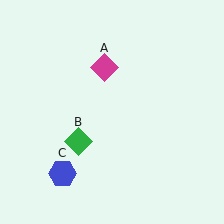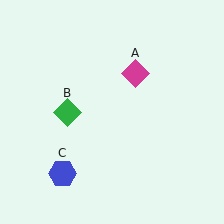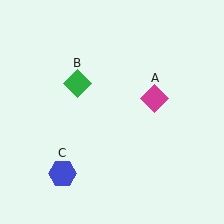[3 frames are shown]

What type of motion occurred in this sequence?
The magenta diamond (object A), green diamond (object B) rotated clockwise around the center of the scene.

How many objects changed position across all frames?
2 objects changed position: magenta diamond (object A), green diamond (object B).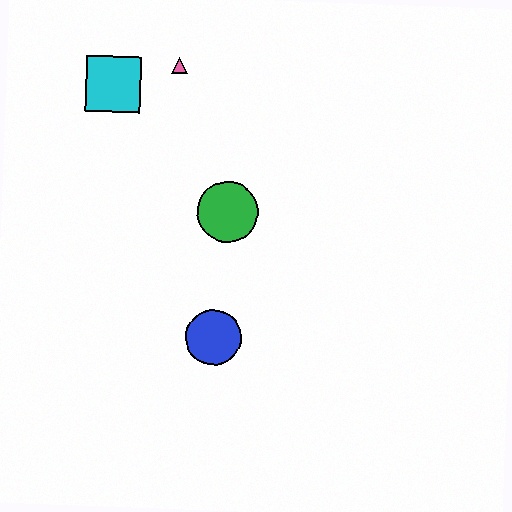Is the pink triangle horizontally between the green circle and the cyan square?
Yes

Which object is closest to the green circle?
The blue circle is closest to the green circle.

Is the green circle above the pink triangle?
No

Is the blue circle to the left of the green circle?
Yes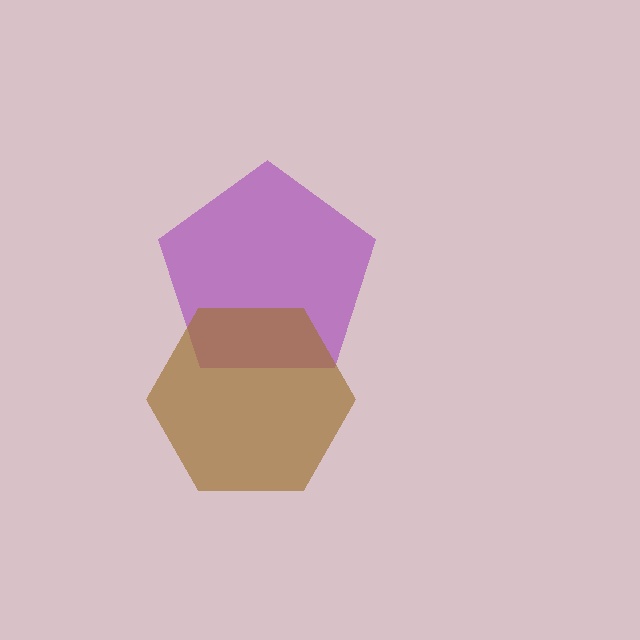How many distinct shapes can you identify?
There are 2 distinct shapes: a purple pentagon, a brown hexagon.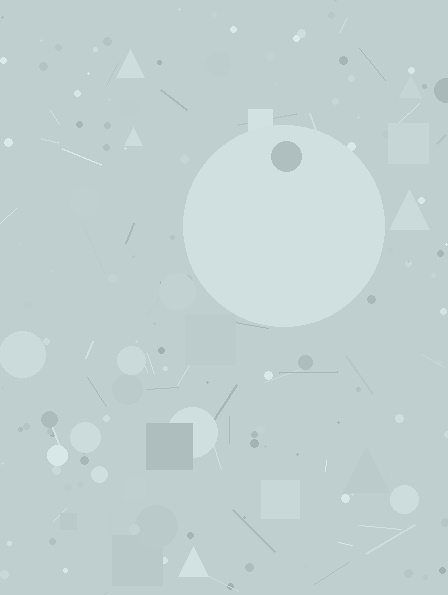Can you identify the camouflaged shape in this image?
The camouflaged shape is a circle.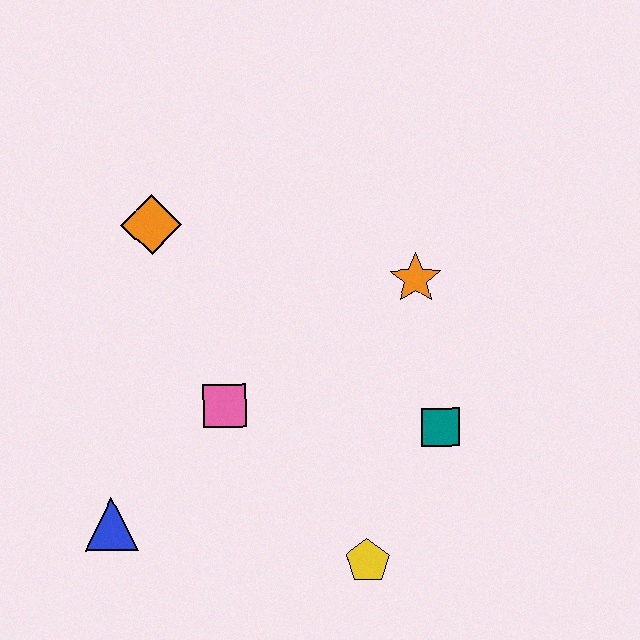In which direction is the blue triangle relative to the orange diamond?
The blue triangle is below the orange diamond.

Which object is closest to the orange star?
The teal square is closest to the orange star.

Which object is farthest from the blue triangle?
The orange star is farthest from the blue triangle.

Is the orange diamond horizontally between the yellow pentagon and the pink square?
No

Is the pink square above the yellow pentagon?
Yes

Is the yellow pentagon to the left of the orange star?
Yes